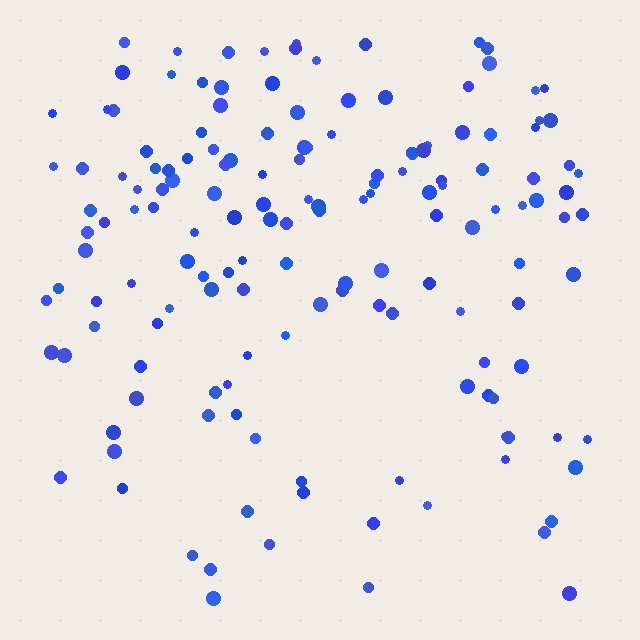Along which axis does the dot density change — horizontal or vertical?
Vertical.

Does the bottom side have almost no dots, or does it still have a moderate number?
Still a moderate number, just noticeably fewer than the top.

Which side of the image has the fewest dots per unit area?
The bottom.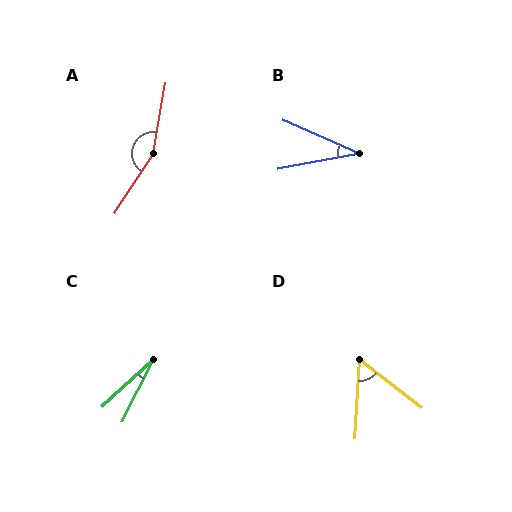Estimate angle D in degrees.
Approximately 55 degrees.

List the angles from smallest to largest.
C (20°), B (35°), D (55°), A (157°).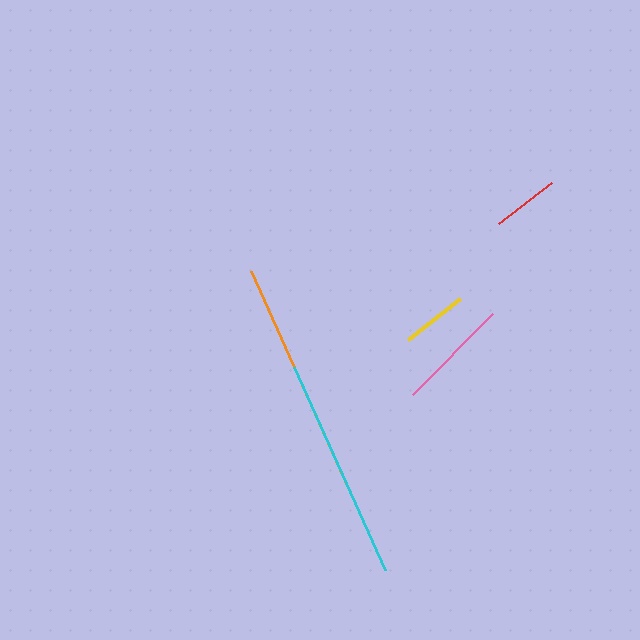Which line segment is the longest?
The orange line is the longest at approximately 239 pixels.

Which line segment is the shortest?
The yellow line is the shortest at approximately 65 pixels.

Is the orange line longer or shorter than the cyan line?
The orange line is longer than the cyan line.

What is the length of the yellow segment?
The yellow segment is approximately 65 pixels long.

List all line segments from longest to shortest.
From longest to shortest: orange, cyan, pink, red, yellow.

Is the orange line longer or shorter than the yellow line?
The orange line is longer than the yellow line.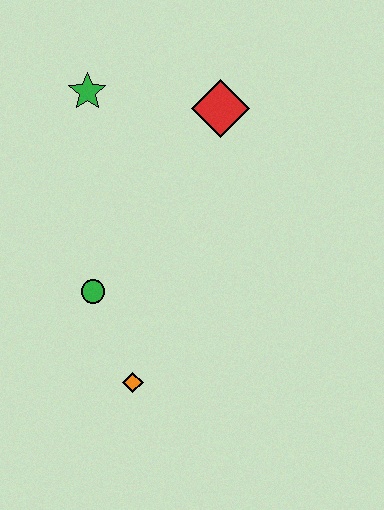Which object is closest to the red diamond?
The green star is closest to the red diamond.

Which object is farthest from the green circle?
The red diamond is farthest from the green circle.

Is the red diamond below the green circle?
No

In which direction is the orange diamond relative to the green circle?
The orange diamond is below the green circle.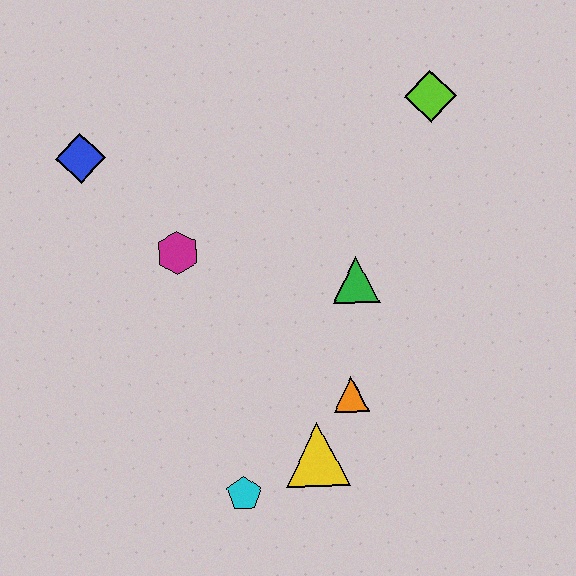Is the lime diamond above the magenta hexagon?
Yes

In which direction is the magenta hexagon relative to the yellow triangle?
The magenta hexagon is above the yellow triangle.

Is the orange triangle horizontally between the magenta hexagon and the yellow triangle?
No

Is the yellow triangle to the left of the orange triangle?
Yes